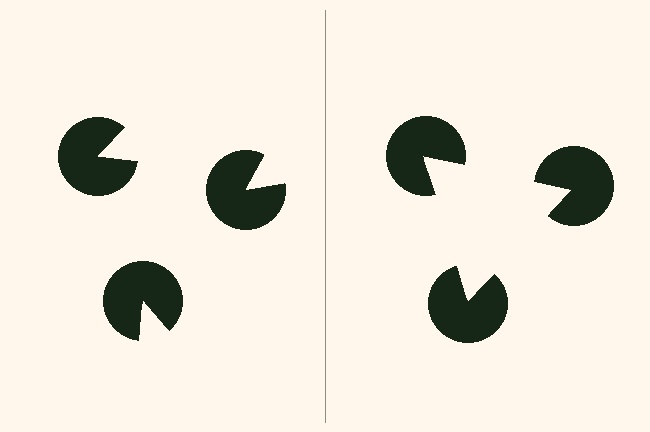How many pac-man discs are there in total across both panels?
6 — 3 on each side.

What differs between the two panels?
The pac-man discs are positioned identically on both sides; only the wedge orientations differ. On the right they align to a triangle; on the left they are misaligned.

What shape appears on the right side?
An illusory triangle.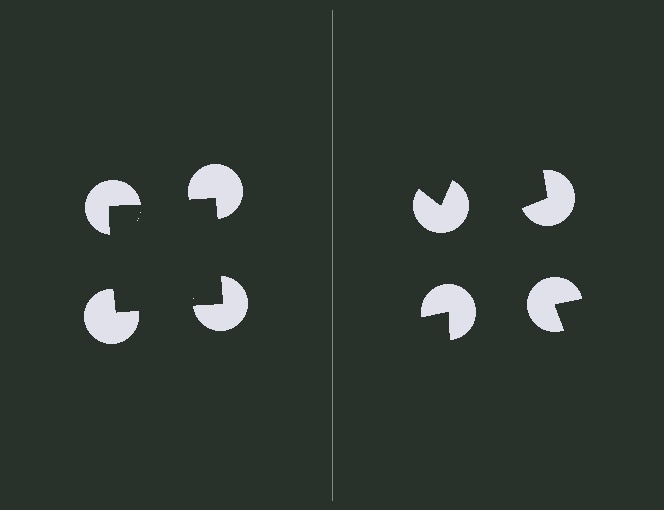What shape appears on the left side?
An illusory square.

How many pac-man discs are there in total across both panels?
8 — 4 on each side.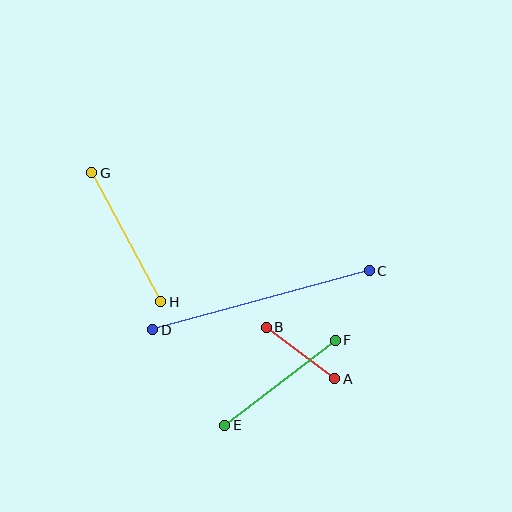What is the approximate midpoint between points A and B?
The midpoint is at approximately (300, 353) pixels.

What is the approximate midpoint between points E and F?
The midpoint is at approximately (280, 383) pixels.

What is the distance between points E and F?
The distance is approximately 139 pixels.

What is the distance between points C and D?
The distance is approximately 224 pixels.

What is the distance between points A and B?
The distance is approximately 85 pixels.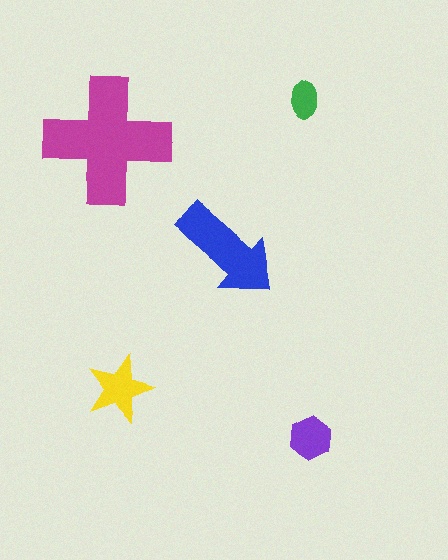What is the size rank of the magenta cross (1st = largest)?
1st.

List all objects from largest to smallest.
The magenta cross, the blue arrow, the yellow star, the purple hexagon, the green ellipse.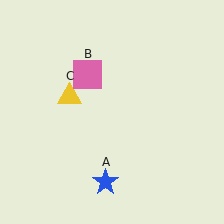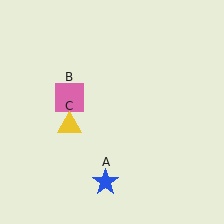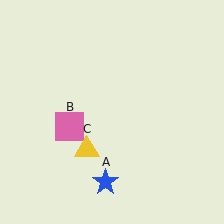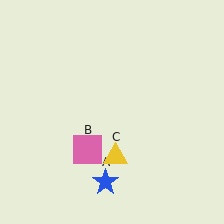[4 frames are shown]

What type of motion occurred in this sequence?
The pink square (object B), yellow triangle (object C) rotated counterclockwise around the center of the scene.